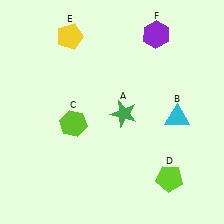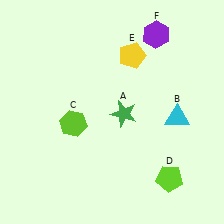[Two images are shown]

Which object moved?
The yellow pentagon (E) moved right.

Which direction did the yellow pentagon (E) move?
The yellow pentagon (E) moved right.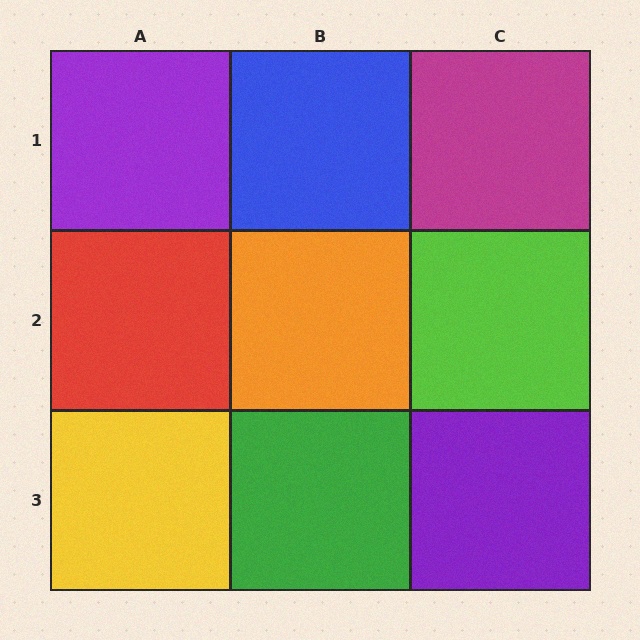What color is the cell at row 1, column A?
Purple.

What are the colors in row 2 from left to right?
Red, orange, lime.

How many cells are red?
1 cell is red.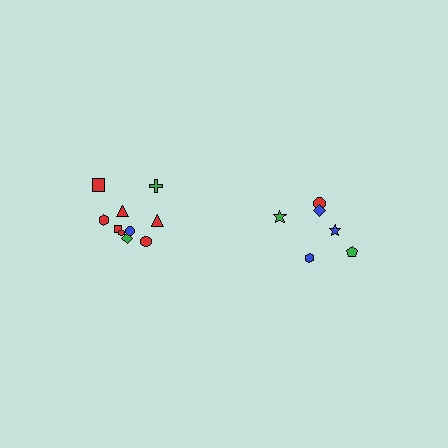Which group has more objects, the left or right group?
The left group.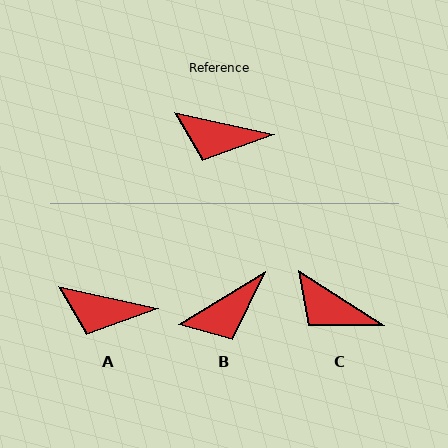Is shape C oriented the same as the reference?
No, it is off by about 20 degrees.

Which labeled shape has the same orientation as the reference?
A.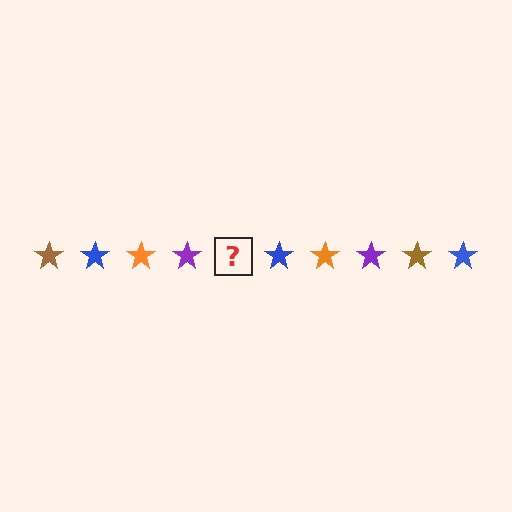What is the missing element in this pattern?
The missing element is a brown star.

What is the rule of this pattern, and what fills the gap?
The rule is that the pattern cycles through brown, blue, orange, purple stars. The gap should be filled with a brown star.